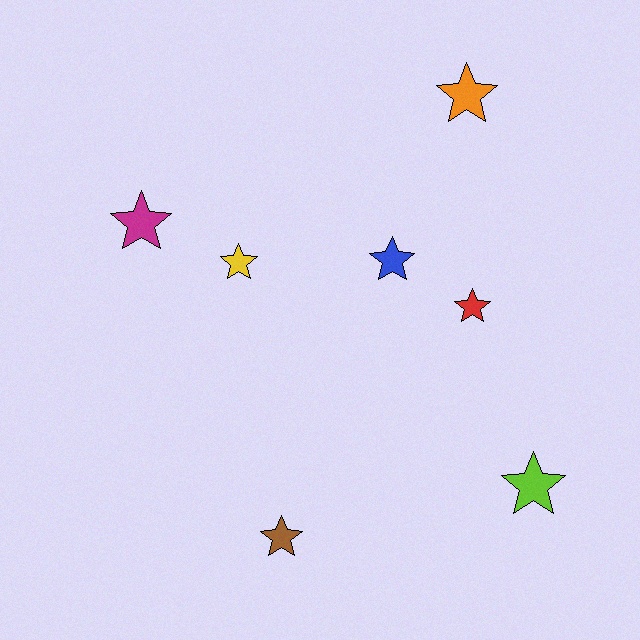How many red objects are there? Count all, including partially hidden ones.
There is 1 red object.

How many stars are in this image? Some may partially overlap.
There are 7 stars.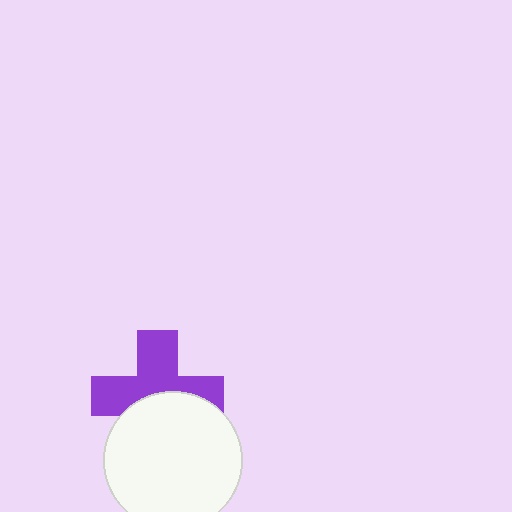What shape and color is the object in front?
The object in front is a white circle.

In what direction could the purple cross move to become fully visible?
The purple cross could move up. That would shift it out from behind the white circle entirely.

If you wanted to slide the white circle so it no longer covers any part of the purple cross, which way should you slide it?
Slide it down — that is the most direct way to separate the two shapes.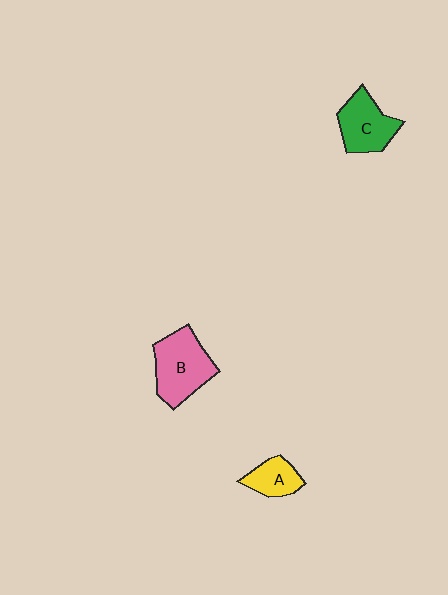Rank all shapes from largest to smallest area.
From largest to smallest: B (pink), C (green), A (yellow).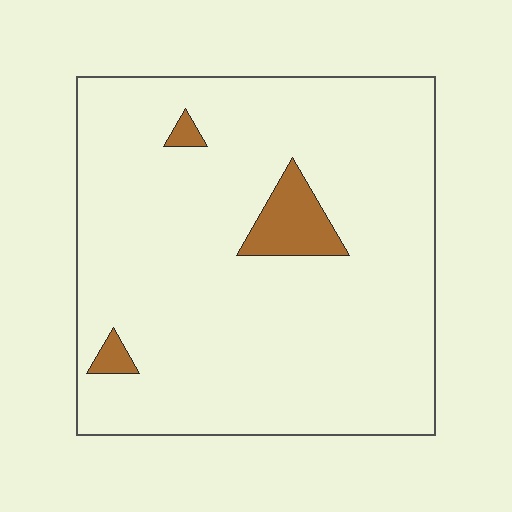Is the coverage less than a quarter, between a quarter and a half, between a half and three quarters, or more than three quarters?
Less than a quarter.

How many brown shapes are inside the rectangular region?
3.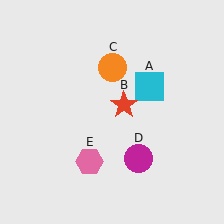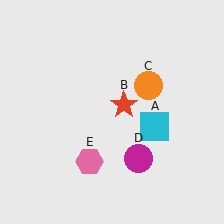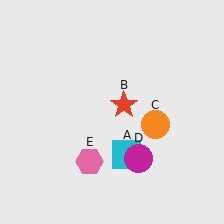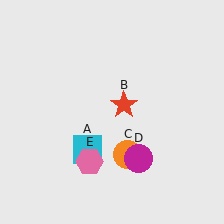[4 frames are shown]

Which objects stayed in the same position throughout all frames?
Red star (object B) and magenta circle (object D) and pink hexagon (object E) remained stationary.